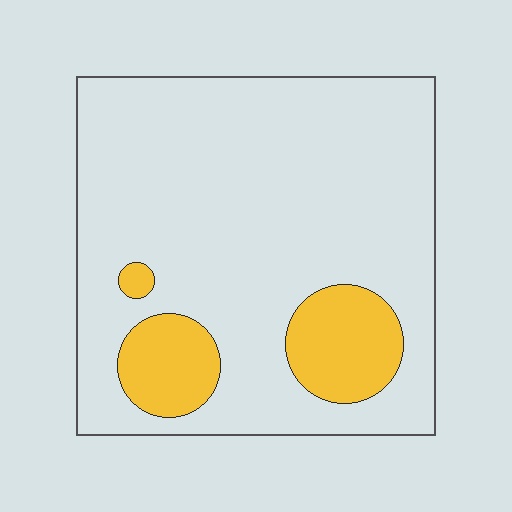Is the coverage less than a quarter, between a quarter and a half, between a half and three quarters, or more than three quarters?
Less than a quarter.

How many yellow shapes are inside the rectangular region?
3.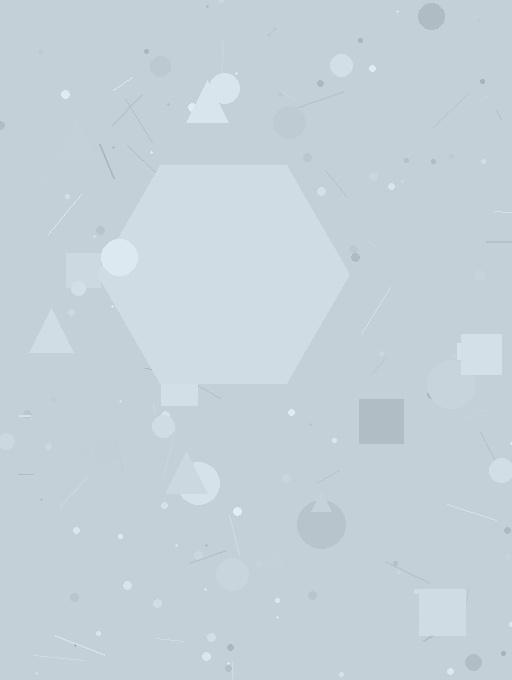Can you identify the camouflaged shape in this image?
The camouflaged shape is a hexagon.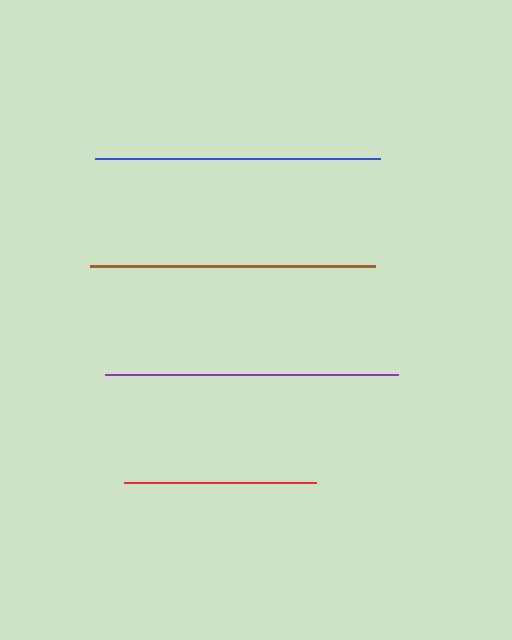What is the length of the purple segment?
The purple segment is approximately 293 pixels long.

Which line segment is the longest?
The purple line is the longest at approximately 293 pixels.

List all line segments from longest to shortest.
From longest to shortest: purple, brown, blue, red.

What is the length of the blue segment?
The blue segment is approximately 285 pixels long.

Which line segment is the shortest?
The red line is the shortest at approximately 193 pixels.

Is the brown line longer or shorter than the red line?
The brown line is longer than the red line.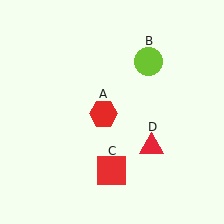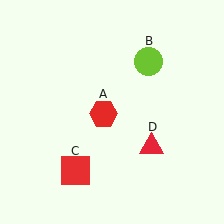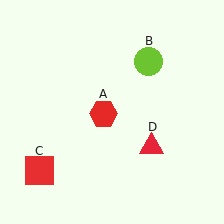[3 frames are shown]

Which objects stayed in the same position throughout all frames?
Red hexagon (object A) and lime circle (object B) and red triangle (object D) remained stationary.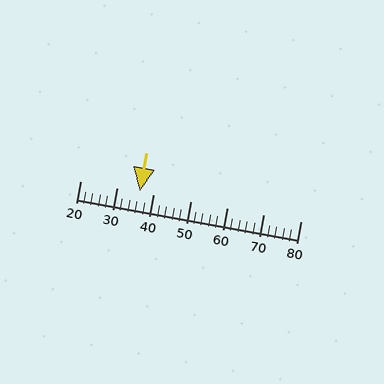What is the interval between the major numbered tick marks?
The major tick marks are spaced 10 units apart.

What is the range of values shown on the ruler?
The ruler shows values from 20 to 80.